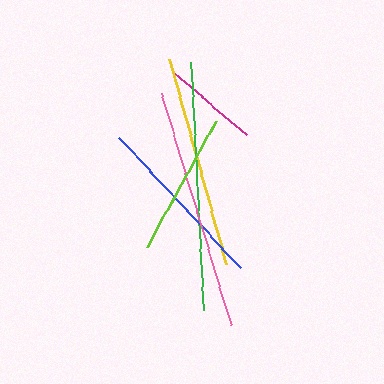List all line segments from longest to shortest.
From longest to shortest: green, pink, yellow, blue, lime, magenta.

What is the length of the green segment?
The green segment is approximately 249 pixels long.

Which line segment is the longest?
The green line is the longest at approximately 249 pixels.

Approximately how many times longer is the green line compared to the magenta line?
The green line is approximately 2.6 times the length of the magenta line.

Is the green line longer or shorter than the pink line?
The green line is longer than the pink line.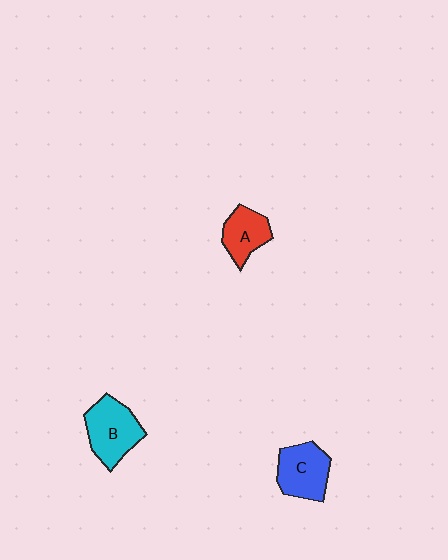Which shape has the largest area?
Shape B (cyan).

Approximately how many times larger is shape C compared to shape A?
Approximately 1.3 times.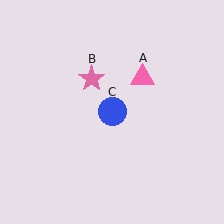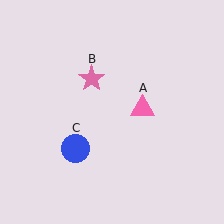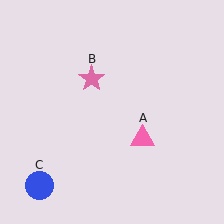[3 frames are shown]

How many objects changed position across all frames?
2 objects changed position: pink triangle (object A), blue circle (object C).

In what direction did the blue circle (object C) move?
The blue circle (object C) moved down and to the left.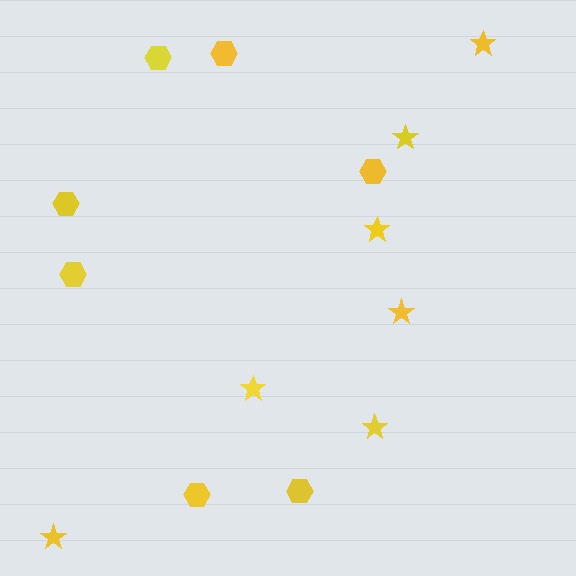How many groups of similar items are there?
There are 2 groups: one group of hexagons (7) and one group of stars (7).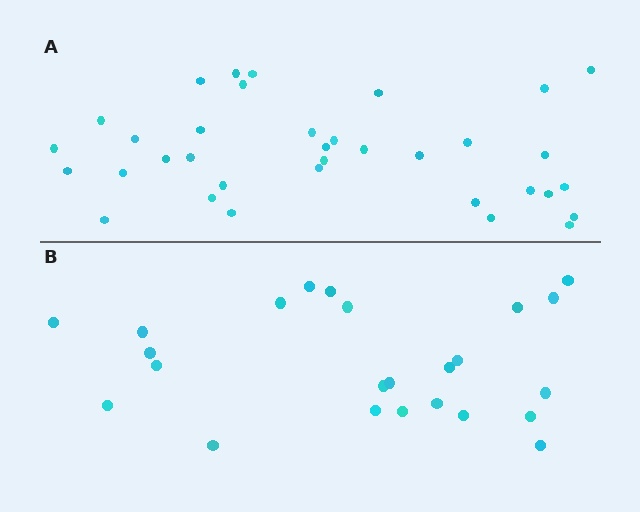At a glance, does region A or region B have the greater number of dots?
Region A (the top region) has more dots.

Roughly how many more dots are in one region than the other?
Region A has roughly 12 or so more dots than region B.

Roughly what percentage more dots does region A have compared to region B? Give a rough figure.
About 45% more.